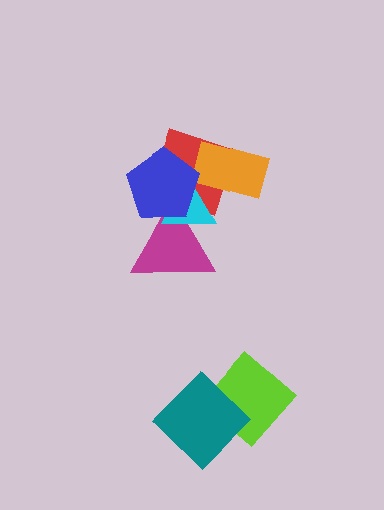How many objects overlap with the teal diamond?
1 object overlaps with the teal diamond.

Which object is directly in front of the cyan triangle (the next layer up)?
The orange rectangle is directly in front of the cyan triangle.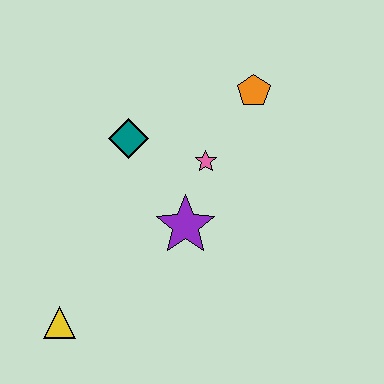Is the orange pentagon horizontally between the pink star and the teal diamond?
No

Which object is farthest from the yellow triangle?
The orange pentagon is farthest from the yellow triangle.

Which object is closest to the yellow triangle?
The purple star is closest to the yellow triangle.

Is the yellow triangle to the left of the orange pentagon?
Yes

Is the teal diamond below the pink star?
No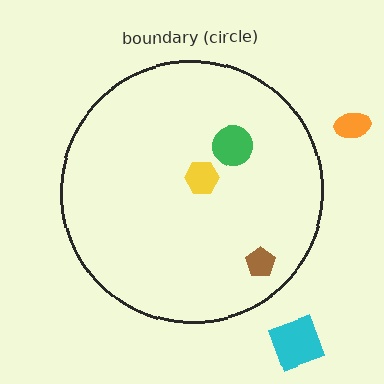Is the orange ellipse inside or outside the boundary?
Outside.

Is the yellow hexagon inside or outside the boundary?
Inside.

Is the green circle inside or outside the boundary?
Inside.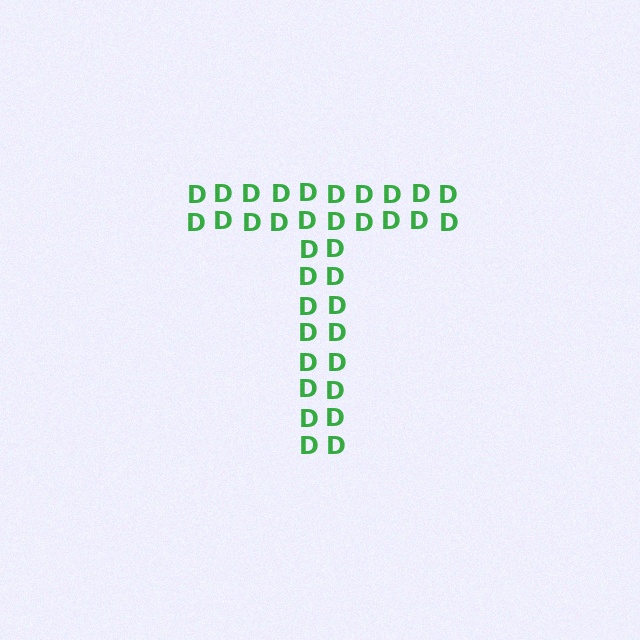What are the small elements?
The small elements are letter D's.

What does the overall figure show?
The overall figure shows the letter T.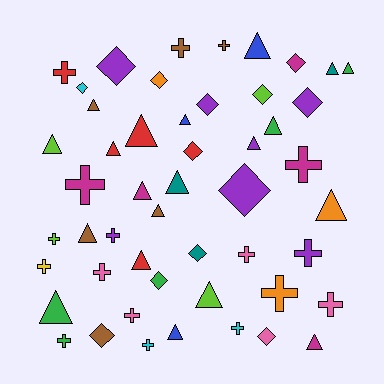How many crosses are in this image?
There are 17 crosses.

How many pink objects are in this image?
There are 5 pink objects.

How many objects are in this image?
There are 50 objects.